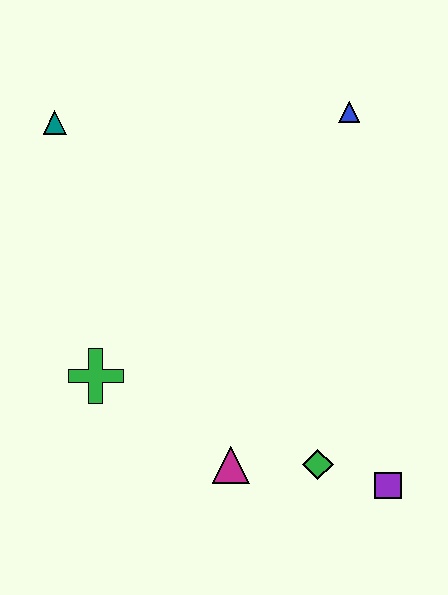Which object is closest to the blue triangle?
The teal triangle is closest to the blue triangle.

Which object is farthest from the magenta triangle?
The teal triangle is farthest from the magenta triangle.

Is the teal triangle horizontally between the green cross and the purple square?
No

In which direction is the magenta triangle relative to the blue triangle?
The magenta triangle is below the blue triangle.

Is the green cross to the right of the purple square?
No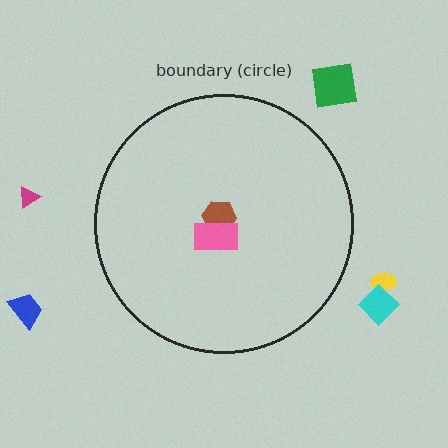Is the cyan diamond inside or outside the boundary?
Outside.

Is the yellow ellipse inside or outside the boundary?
Outside.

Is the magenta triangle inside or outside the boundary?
Outside.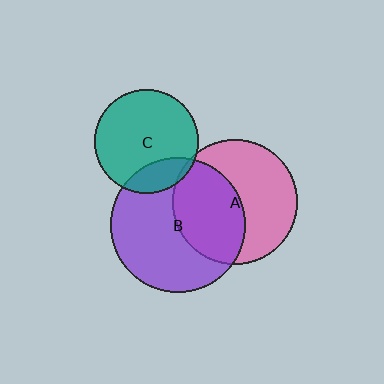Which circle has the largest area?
Circle B (purple).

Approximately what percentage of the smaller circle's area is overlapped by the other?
Approximately 20%.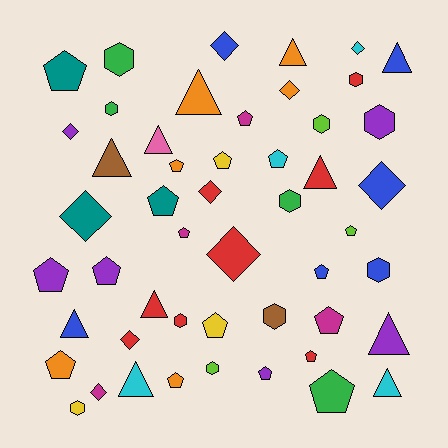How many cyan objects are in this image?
There are 4 cyan objects.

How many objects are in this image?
There are 50 objects.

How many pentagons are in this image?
There are 18 pentagons.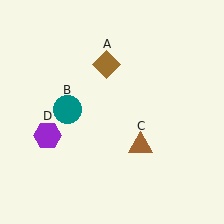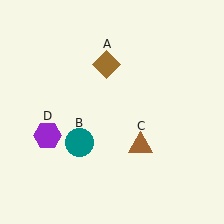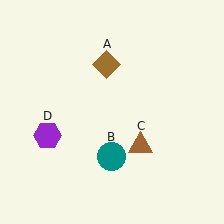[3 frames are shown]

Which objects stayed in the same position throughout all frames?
Brown diamond (object A) and brown triangle (object C) and purple hexagon (object D) remained stationary.